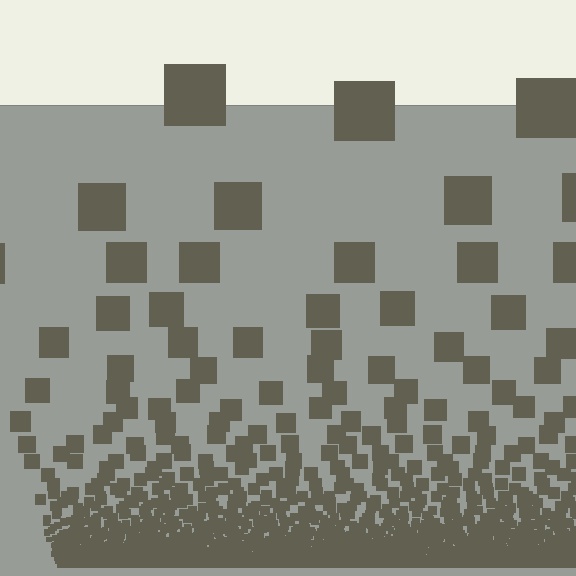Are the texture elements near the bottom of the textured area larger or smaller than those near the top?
Smaller. The gradient is inverted — elements near the bottom are smaller and denser.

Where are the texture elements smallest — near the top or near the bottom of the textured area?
Near the bottom.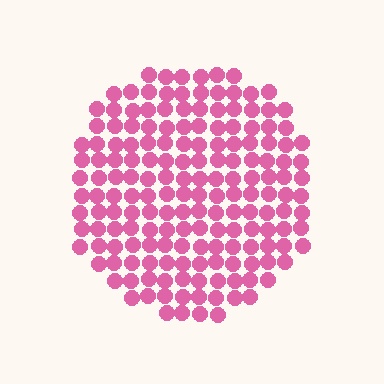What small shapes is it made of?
It is made of small circles.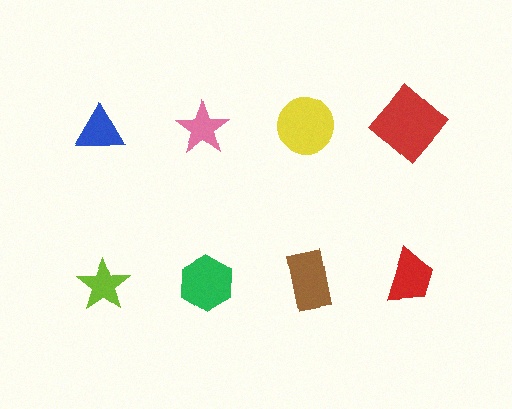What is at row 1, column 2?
A pink star.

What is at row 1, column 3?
A yellow circle.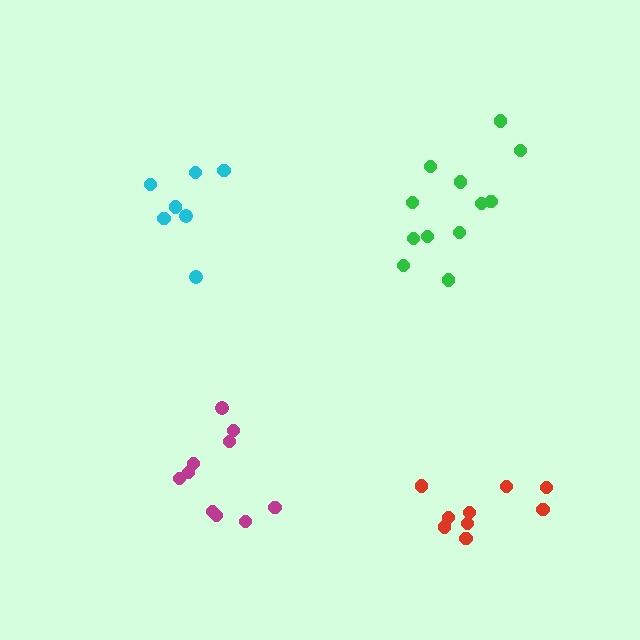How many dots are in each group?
Group 1: 7 dots, Group 2: 12 dots, Group 3: 10 dots, Group 4: 9 dots (38 total).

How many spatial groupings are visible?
There are 4 spatial groupings.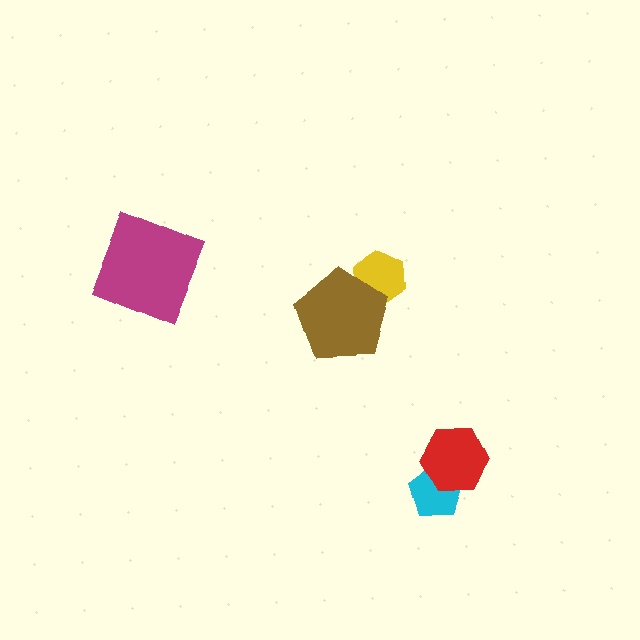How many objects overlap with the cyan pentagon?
1 object overlaps with the cyan pentagon.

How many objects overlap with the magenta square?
0 objects overlap with the magenta square.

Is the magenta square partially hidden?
No, no other shape covers it.